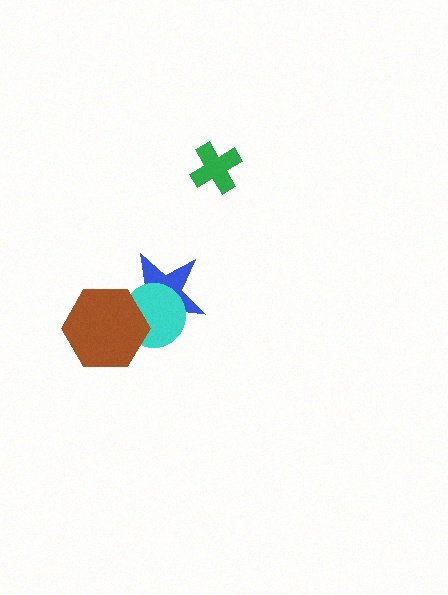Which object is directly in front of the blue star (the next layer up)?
The cyan circle is directly in front of the blue star.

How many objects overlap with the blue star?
2 objects overlap with the blue star.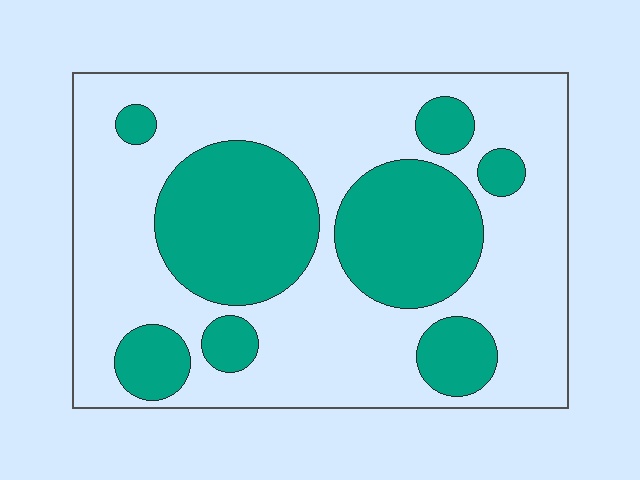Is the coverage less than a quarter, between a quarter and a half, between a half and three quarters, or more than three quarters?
Between a quarter and a half.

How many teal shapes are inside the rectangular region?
8.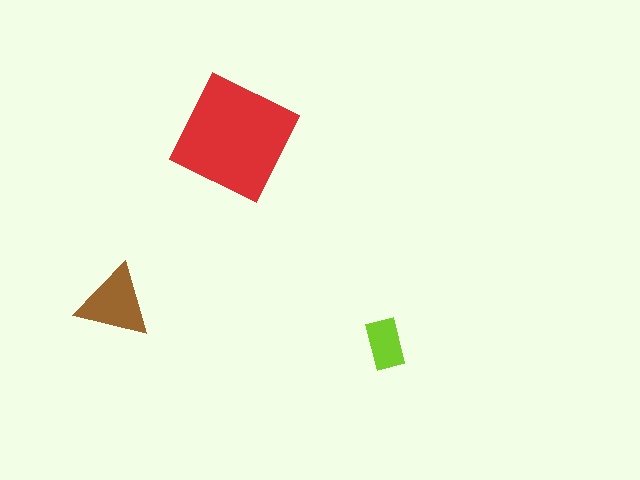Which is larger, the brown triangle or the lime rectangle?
The brown triangle.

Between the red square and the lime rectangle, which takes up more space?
The red square.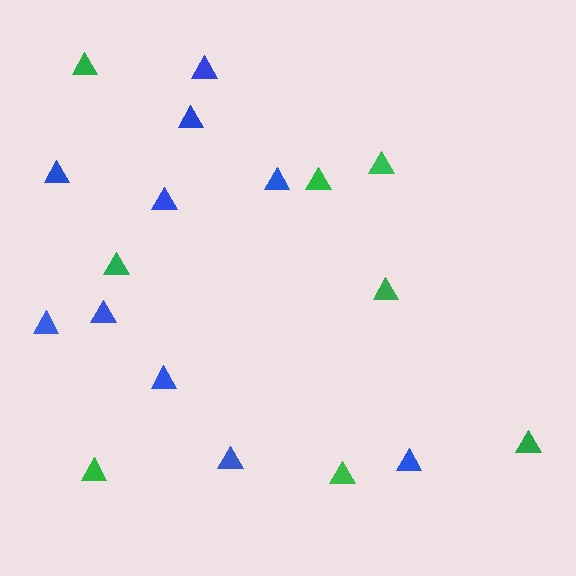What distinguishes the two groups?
There are 2 groups: one group of blue triangles (10) and one group of green triangles (8).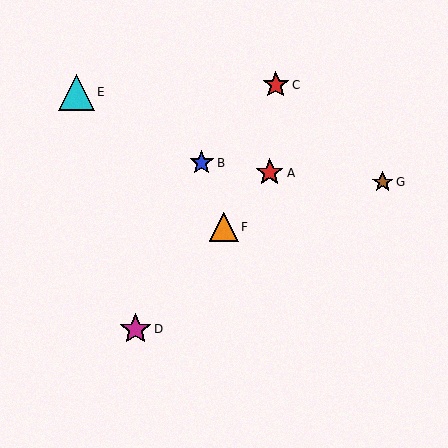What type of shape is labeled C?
Shape C is a red star.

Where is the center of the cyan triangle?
The center of the cyan triangle is at (76, 92).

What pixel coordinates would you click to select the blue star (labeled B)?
Click at (202, 163) to select the blue star B.